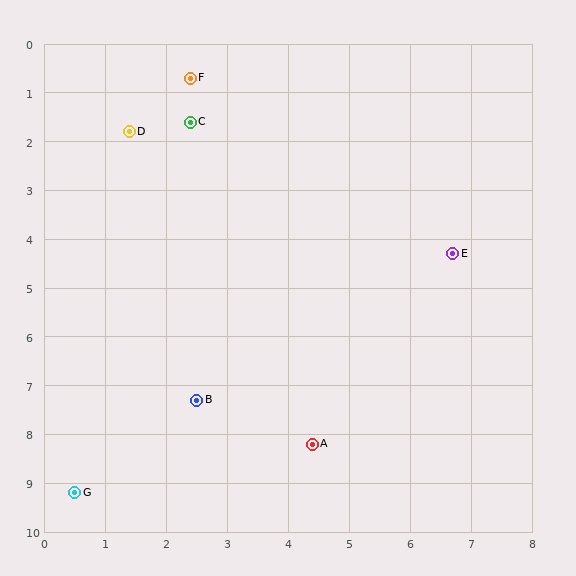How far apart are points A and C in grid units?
Points A and C are about 6.9 grid units apart.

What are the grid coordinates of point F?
Point F is at approximately (2.4, 0.7).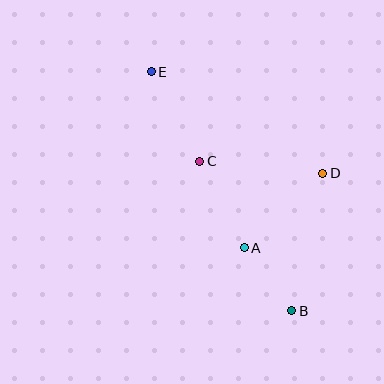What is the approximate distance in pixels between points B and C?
The distance between B and C is approximately 175 pixels.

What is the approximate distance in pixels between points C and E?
The distance between C and E is approximately 102 pixels.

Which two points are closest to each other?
Points A and B are closest to each other.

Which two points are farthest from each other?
Points B and E are farthest from each other.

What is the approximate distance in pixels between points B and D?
The distance between B and D is approximately 141 pixels.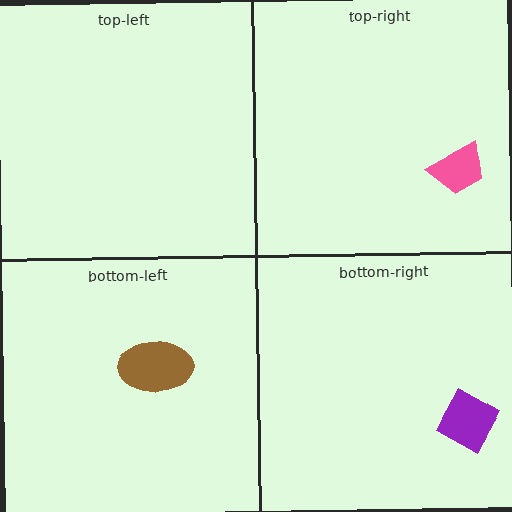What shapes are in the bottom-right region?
The purple diamond.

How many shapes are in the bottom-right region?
1.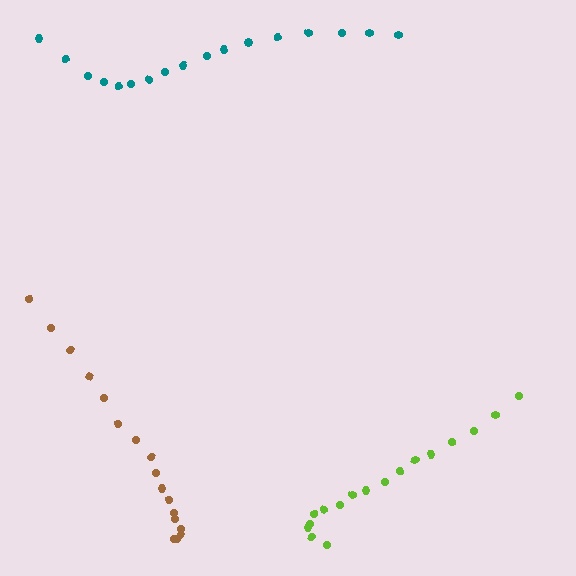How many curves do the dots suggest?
There are 3 distinct paths.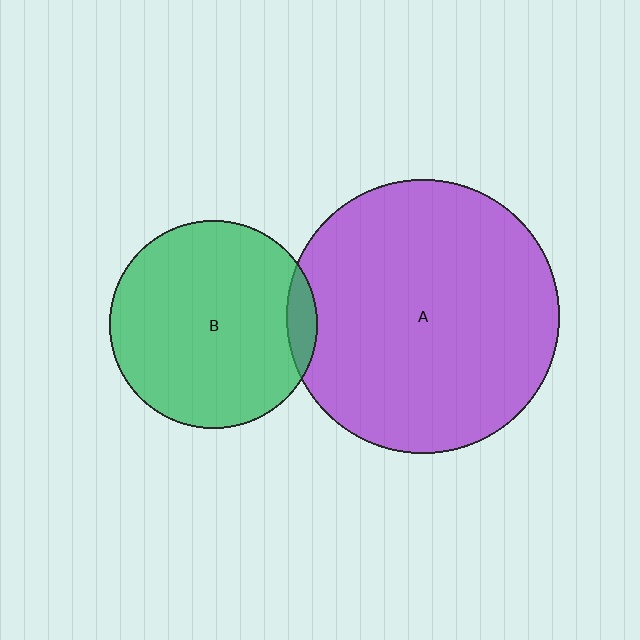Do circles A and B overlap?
Yes.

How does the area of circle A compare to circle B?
Approximately 1.7 times.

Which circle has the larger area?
Circle A (purple).